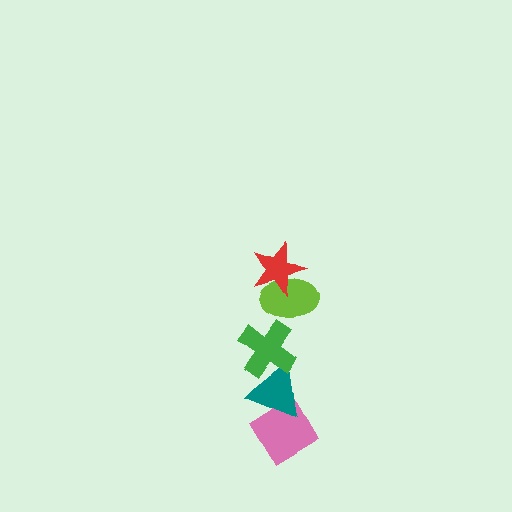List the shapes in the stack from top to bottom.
From top to bottom: the red star, the lime ellipse, the green cross, the teal triangle, the pink diamond.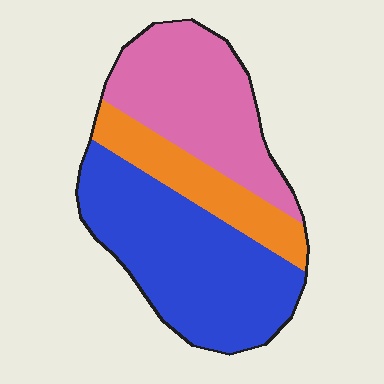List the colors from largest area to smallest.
From largest to smallest: blue, pink, orange.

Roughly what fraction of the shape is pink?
Pink takes up between a third and a half of the shape.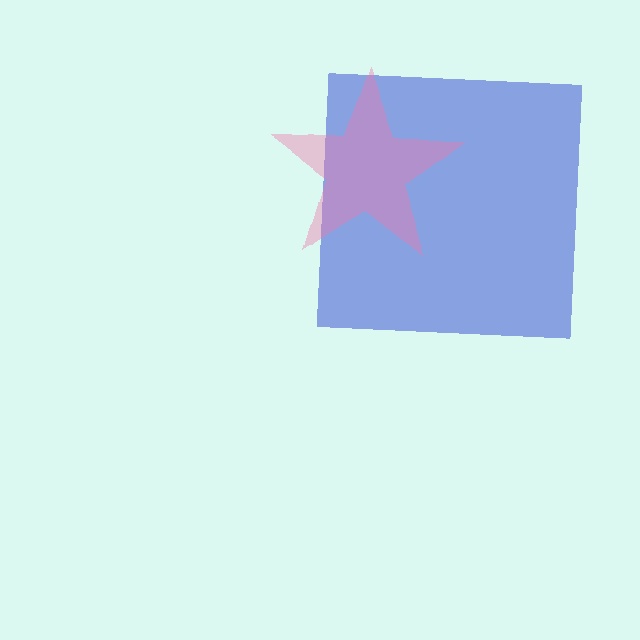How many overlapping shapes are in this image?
There are 2 overlapping shapes in the image.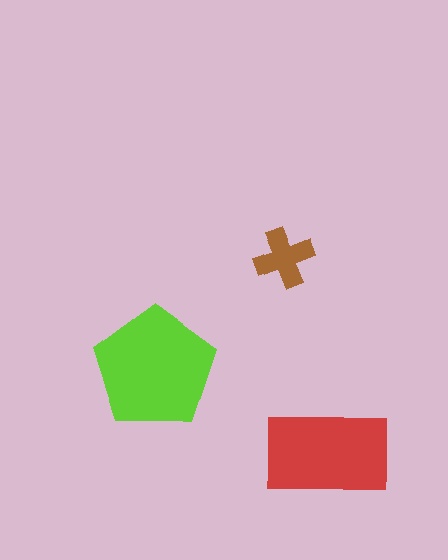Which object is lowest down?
The red rectangle is bottommost.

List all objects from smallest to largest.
The brown cross, the red rectangle, the lime pentagon.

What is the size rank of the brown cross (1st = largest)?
3rd.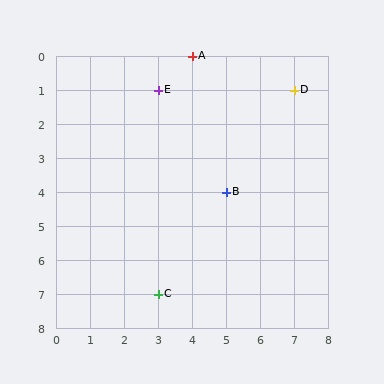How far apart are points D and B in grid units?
Points D and B are 2 columns and 3 rows apart (about 3.6 grid units diagonally).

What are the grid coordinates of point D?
Point D is at grid coordinates (7, 1).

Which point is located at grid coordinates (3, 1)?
Point E is at (3, 1).